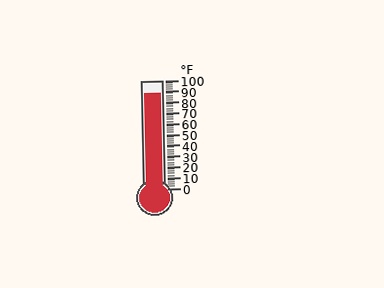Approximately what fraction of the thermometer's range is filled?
The thermometer is filled to approximately 90% of its range.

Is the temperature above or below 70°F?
The temperature is above 70°F.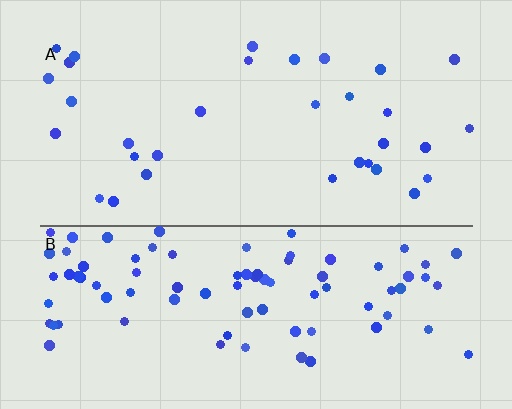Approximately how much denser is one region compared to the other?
Approximately 2.7× — region B over region A.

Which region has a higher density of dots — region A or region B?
B (the bottom).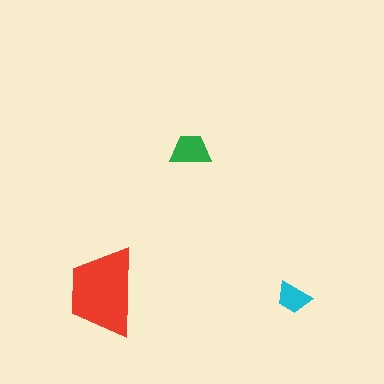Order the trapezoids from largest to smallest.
the red one, the green one, the cyan one.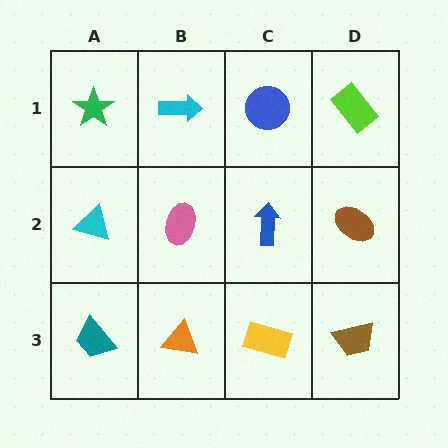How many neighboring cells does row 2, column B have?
4.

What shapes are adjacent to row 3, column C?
A blue arrow (row 2, column C), an orange triangle (row 3, column B), a brown trapezoid (row 3, column D).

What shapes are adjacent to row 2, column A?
A green star (row 1, column A), a teal trapezoid (row 3, column A), a pink ellipse (row 2, column B).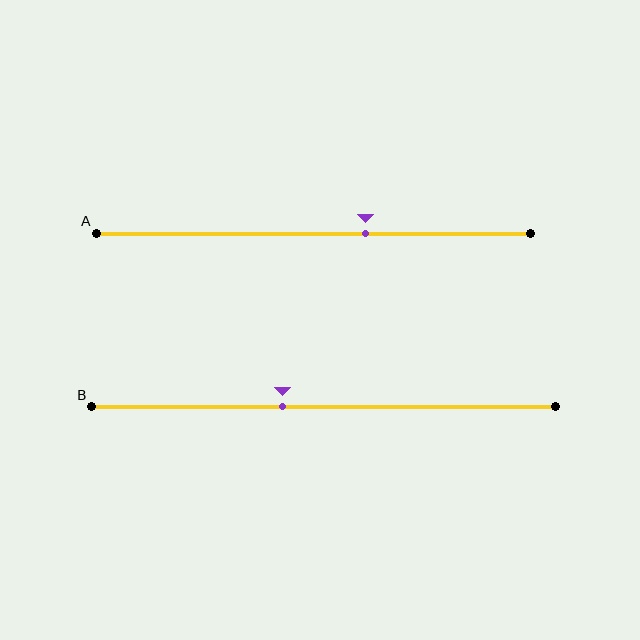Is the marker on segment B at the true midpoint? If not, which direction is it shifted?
No, the marker on segment B is shifted to the left by about 9% of the segment length.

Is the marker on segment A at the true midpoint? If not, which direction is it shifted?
No, the marker on segment A is shifted to the right by about 12% of the segment length.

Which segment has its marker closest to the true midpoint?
Segment B has its marker closest to the true midpoint.